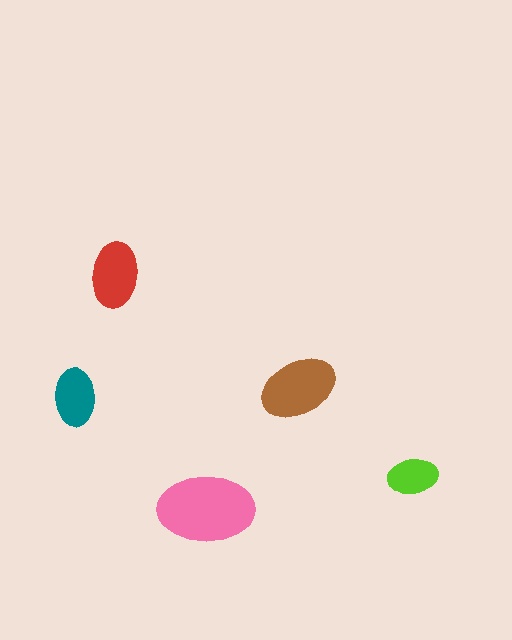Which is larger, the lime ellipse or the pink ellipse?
The pink one.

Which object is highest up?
The red ellipse is topmost.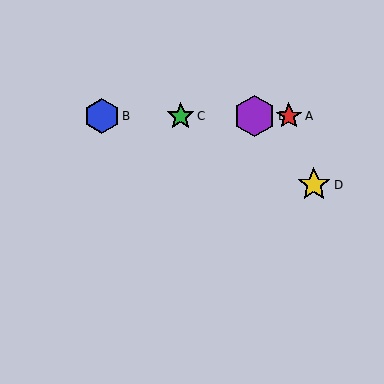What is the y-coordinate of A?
Object A is at y≈116.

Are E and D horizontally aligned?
No, E is at y≈116 and D is at y≈185.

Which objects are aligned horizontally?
Objects A, B, C, E are aligned horizontally.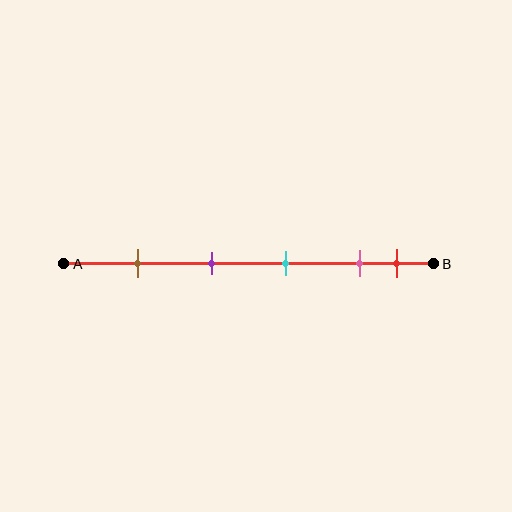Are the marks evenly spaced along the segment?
No, the marks are not evenly spaced.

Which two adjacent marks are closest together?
The pink and red marks are the closest adjacent pair.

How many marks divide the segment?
There are 5 marks dividing the segment.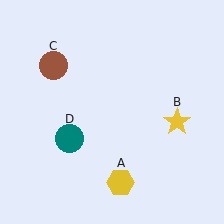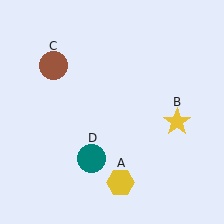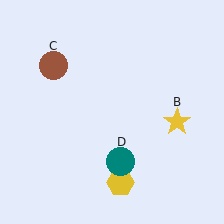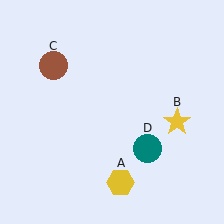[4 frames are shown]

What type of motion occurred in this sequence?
The teal circle (object D) rotated counterclockwise around the center of the scene.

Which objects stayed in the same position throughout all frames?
Yellow hexagon (object A) and yellow star (object B) and brown circle (object C) remained stationary.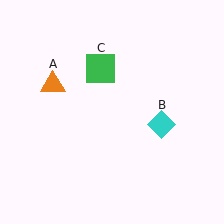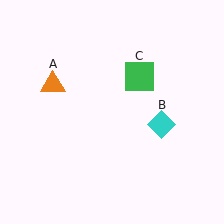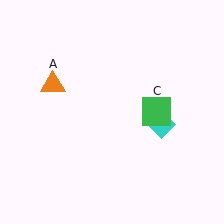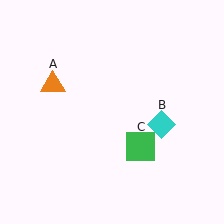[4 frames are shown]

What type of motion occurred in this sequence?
The green square (object C) rotated clockwise around the center of the scene.